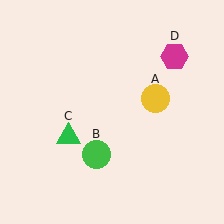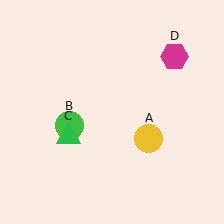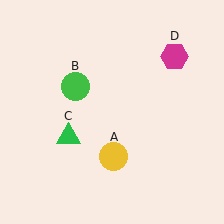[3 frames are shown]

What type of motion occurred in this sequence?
The yellow circle (object A), green circle (object B) rotated clockwise around the center of the scene.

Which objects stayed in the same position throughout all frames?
Green triangle (object C) and magenta hexagon (object D) remained stationary.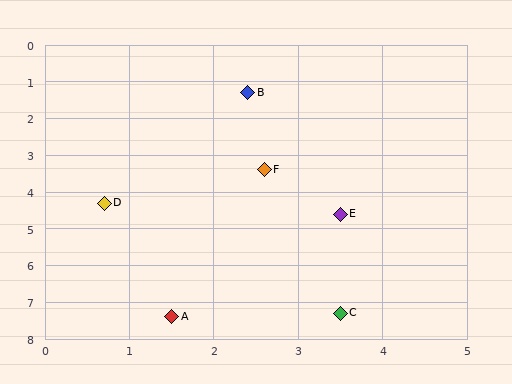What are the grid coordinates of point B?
Point B is at approximately (2.4, 1.3).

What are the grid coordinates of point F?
Point F is at approximately (2.6, 3.4).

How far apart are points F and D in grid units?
Points F and D are about 2.1 grid units apart.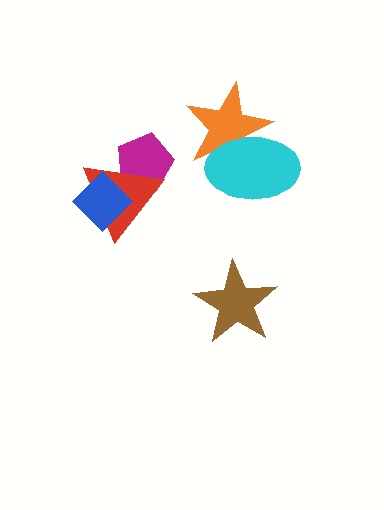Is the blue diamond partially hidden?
No, no other shape covers it.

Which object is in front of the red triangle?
The blue diamond is in front of the red triangle.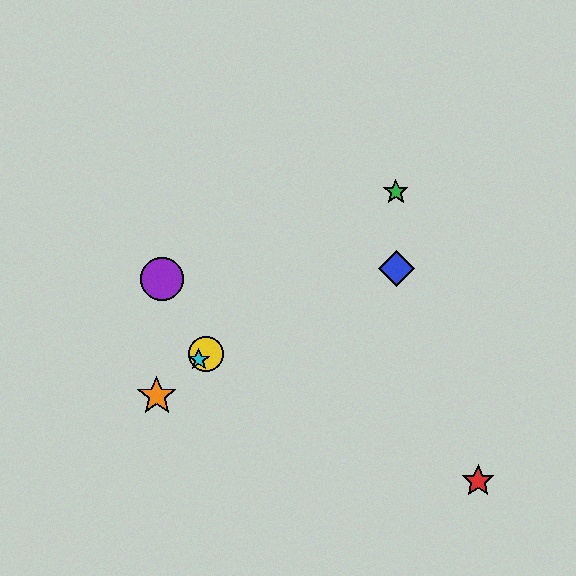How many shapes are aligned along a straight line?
4 shapes (the green star, the yellow circle, the orange star, the cyan star) are aligned along a straight line.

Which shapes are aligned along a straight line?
The green star, the yellow circle, the orange star, the cyan star are aligned along a straight line.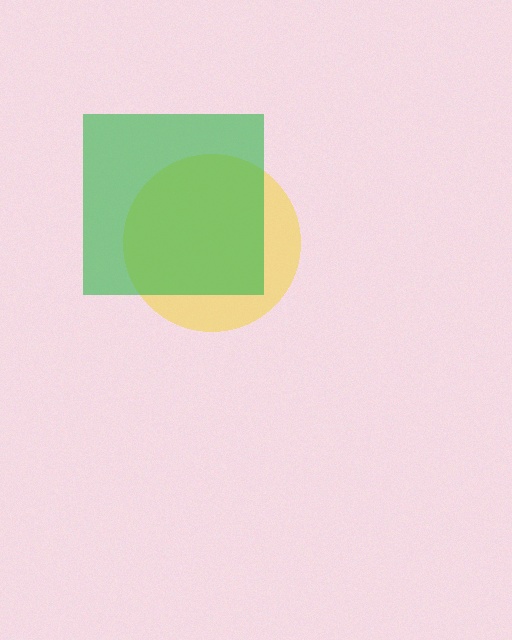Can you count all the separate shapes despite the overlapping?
Yes, there are 2 separate shapes.